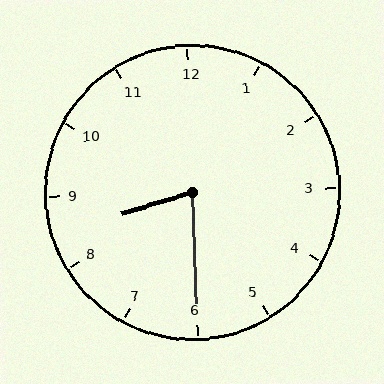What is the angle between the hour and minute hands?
Approximately 75 degrees.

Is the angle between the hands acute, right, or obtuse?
It is acute.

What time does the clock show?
8:30.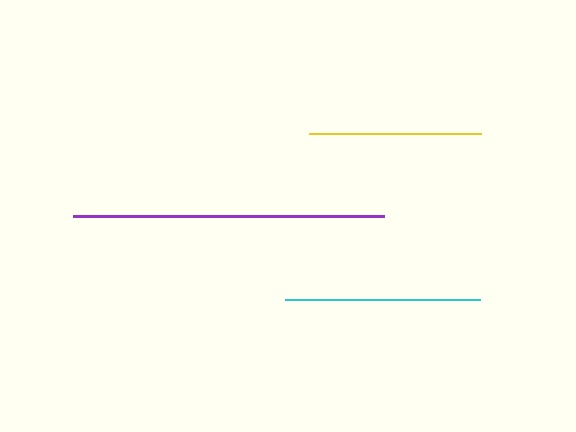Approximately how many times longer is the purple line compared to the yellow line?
The purple line is approximately 1.8 times the length of the yellow line.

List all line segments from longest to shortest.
From longest to shortest: purple, cyan, yellow.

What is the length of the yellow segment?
The yellow segment is approximately 173 pixels long.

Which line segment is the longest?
The purple line is the longest at approximately 311 pixels.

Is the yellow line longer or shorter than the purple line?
The purple line is longer than the yellow line.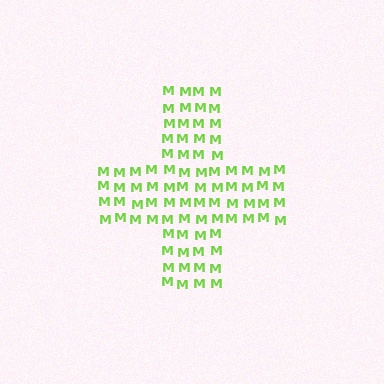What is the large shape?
The large shape is a cross.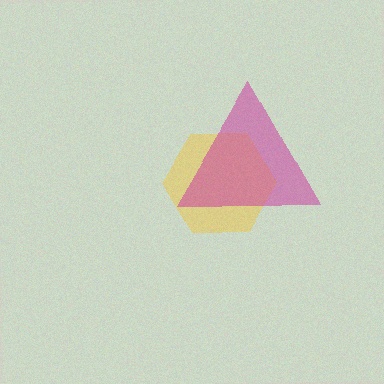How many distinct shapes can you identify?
There are 2 distinct shapes: a yellow hexagon, a magenta triangle.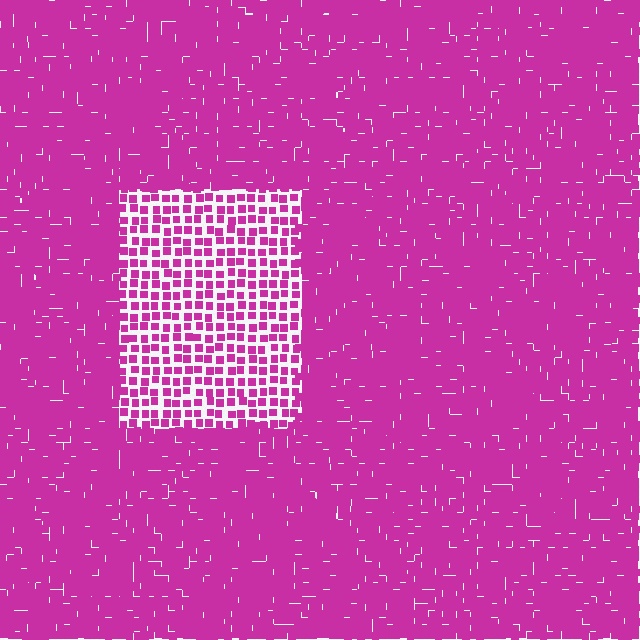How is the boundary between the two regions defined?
The boundary is defined by a change in element density (approximately 2.3x ratio). All elements are the same color, size, and shape.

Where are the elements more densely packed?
The elements are more densely packed outside the rectangle boundary.